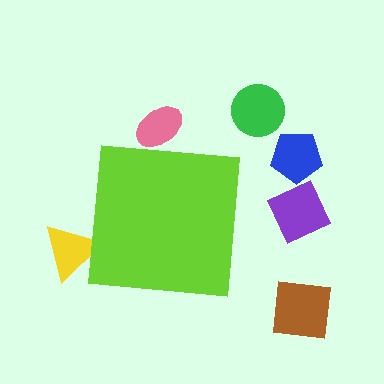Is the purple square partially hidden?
No, the purple square is fully visible.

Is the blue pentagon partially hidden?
No, the blue pentagon is fully visible.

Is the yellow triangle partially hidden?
Yes, the yellow triangle is partially hidden behind the lime square.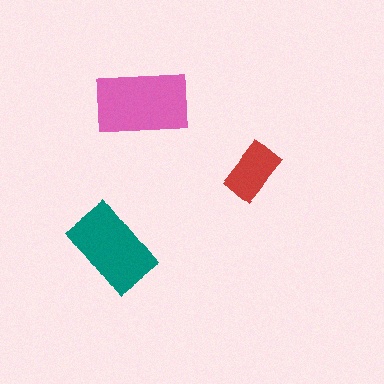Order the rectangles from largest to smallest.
the pink one, the teal one, the red one.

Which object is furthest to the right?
The red rectangle is rightmost.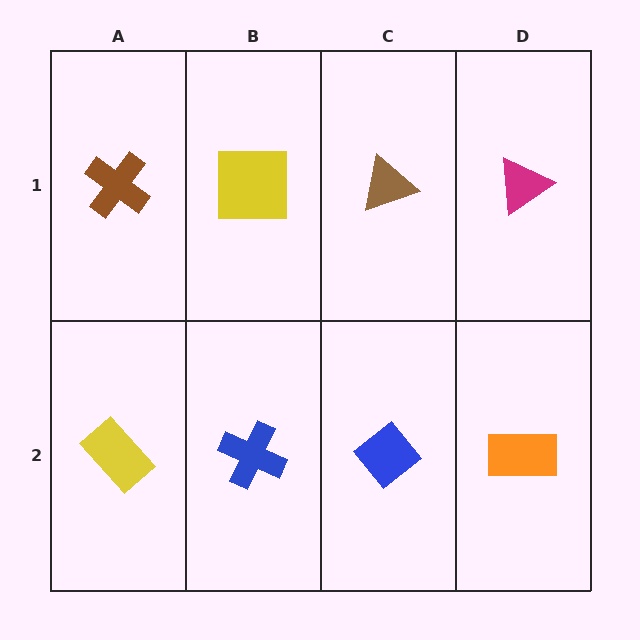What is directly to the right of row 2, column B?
A blue diamond.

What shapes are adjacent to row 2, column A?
A brown cross (row 1, column A), a blue cross (row 2, column B).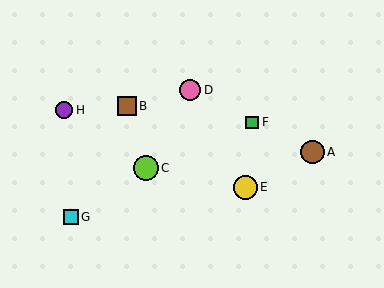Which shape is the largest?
The lime circle (labeled C) is the largest.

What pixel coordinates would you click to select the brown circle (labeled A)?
Click at (313, 152) to select the brown circle A.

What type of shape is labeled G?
Shape G is a cyan square.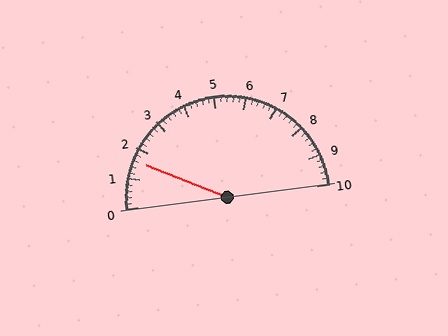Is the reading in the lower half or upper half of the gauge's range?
The reading is in the lower half of the range (0 to 10).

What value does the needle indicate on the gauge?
The needle indicates approximately 1.6.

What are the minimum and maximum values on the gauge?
The gauge ranges from 0 to 10.